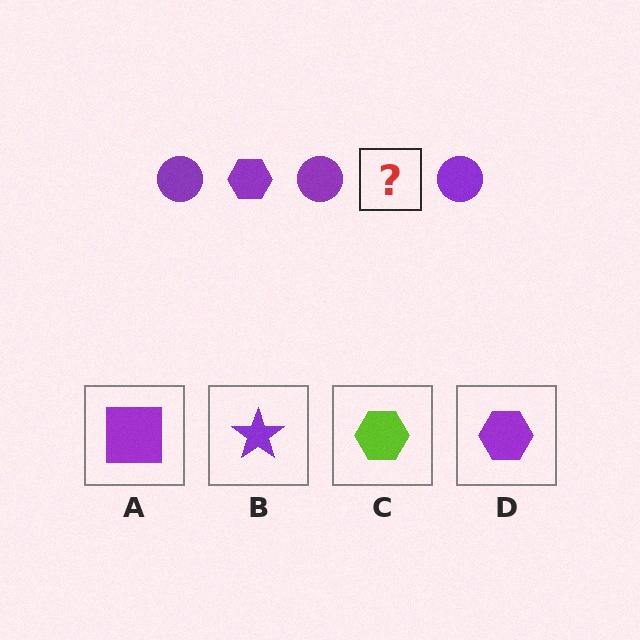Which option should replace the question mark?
Option D.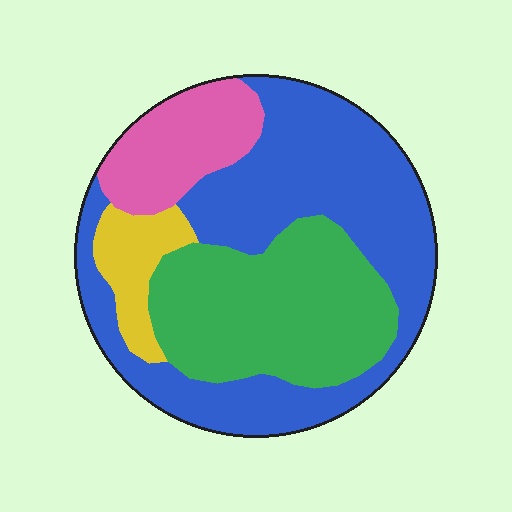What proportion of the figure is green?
Green covers 31% of the figure.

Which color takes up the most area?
Blue, at roughly 50%.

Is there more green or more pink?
Green.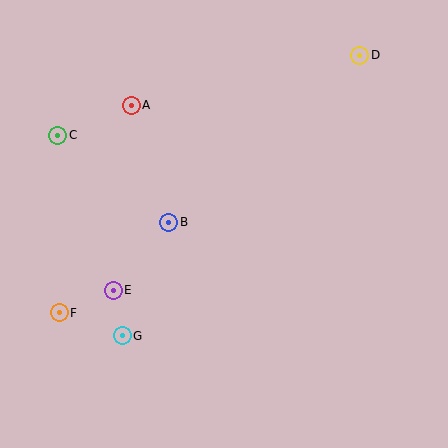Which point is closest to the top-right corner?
Point D is closest to the top-right corner.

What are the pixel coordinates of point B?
Point B is at (169, 222).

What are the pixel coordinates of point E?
Point E is at (113, 290).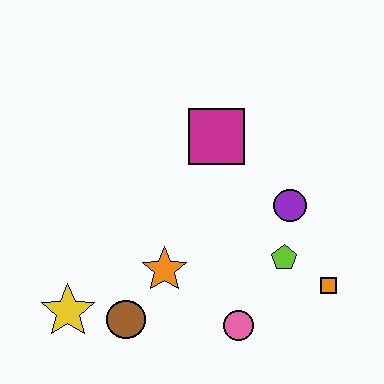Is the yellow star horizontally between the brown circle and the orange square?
No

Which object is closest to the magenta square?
The purple circle is closest to the magenta square.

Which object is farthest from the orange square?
The yellow star is farthest from the orange square.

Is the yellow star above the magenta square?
No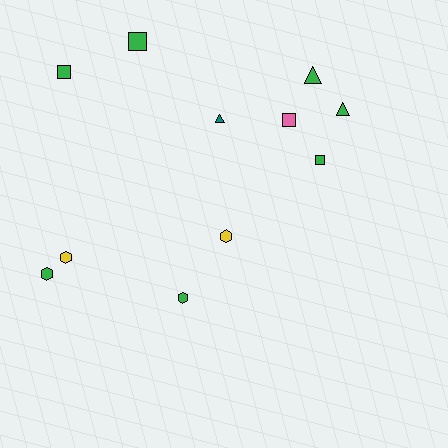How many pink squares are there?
There is 1 pink square.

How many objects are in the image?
There are 11 objects.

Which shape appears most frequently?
Hexagon, with 4 objects.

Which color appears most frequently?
Green, with 7 objects.